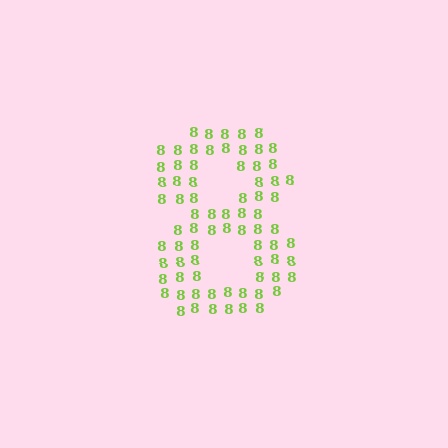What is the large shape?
The large shape is the digit 8.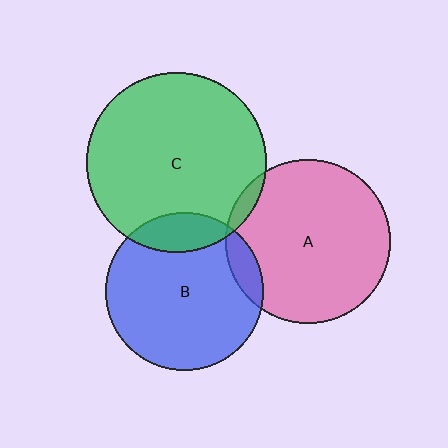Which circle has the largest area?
Circle C (green).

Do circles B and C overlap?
Yes.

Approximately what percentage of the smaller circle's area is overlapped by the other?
Approximately 15%.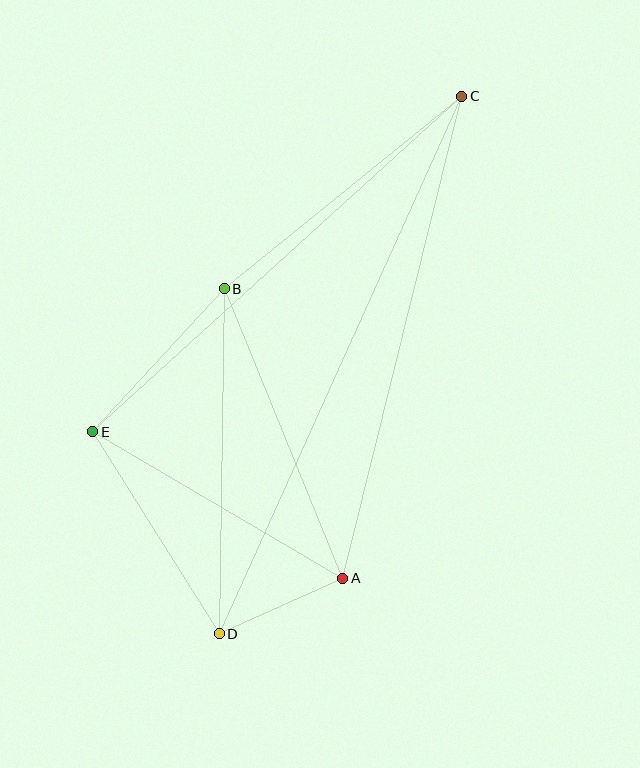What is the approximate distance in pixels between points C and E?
The distance between C and E is approximately 499 pixels.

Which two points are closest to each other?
Points A and D are closest to each other.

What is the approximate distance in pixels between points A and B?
The distance between A and B is approximately 313 pixels.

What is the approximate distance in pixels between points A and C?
The distance between A and C is approximately 496 pixels.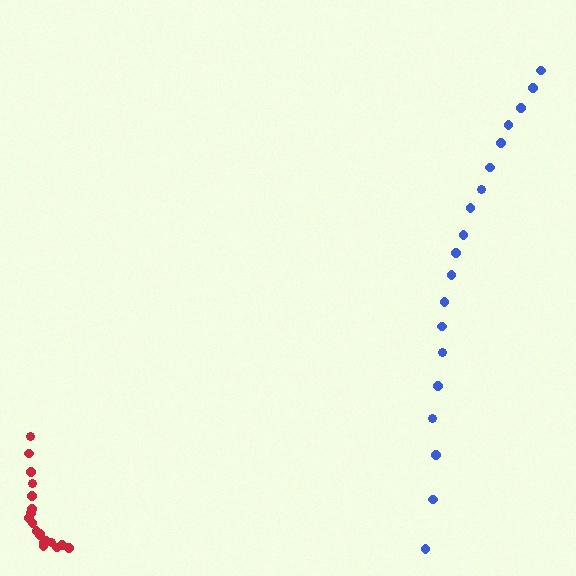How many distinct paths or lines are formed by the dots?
There are 2 distinct paths.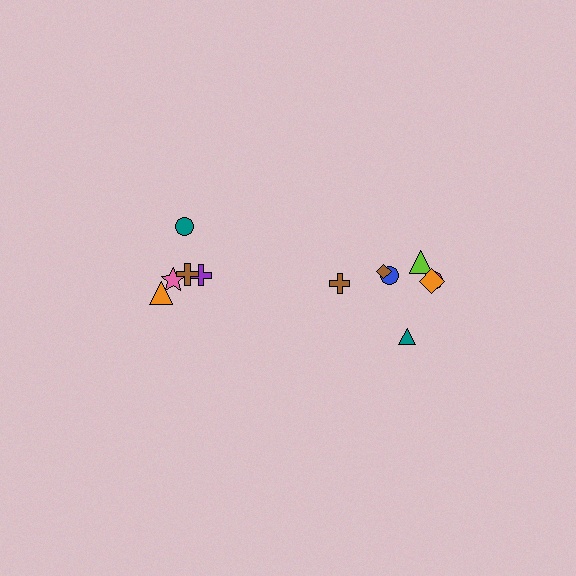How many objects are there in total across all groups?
There are 12 objects.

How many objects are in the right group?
There are 7 objects.